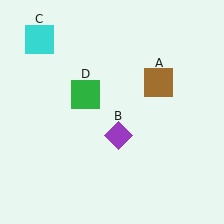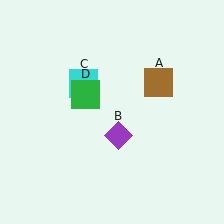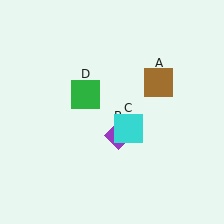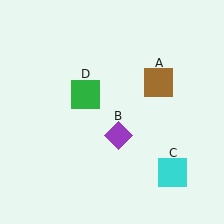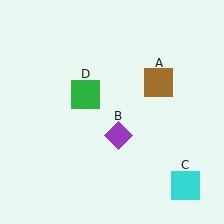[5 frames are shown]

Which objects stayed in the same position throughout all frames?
Brown square (object A) and purple diamond (object B) and green square (object D) remained stationary.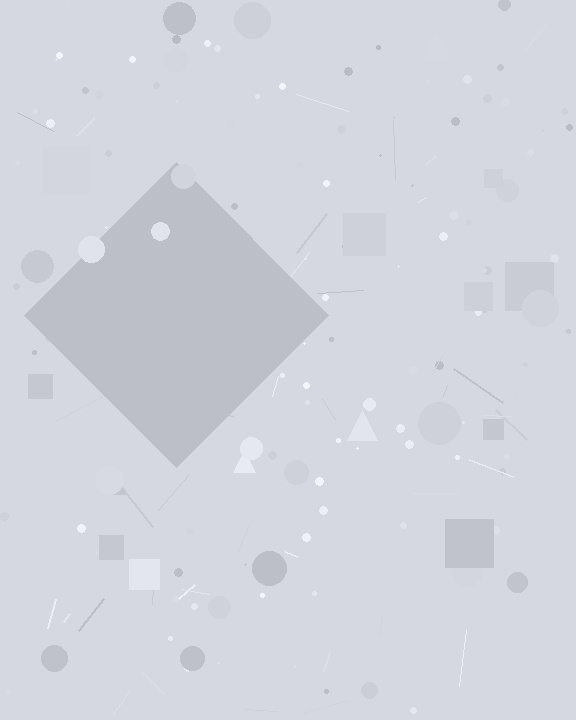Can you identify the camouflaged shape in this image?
The camouflaged shape is a diamond.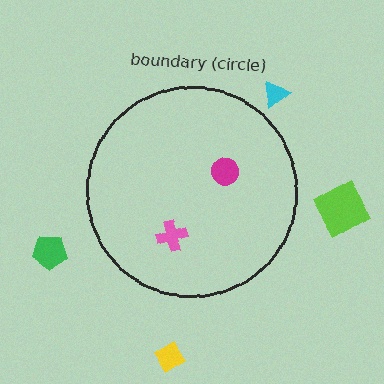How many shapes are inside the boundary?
2 inside, 4 outside.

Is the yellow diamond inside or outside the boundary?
Outside.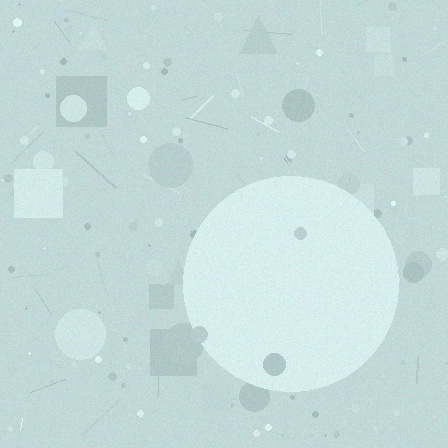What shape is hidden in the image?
A circle is hidden in the image.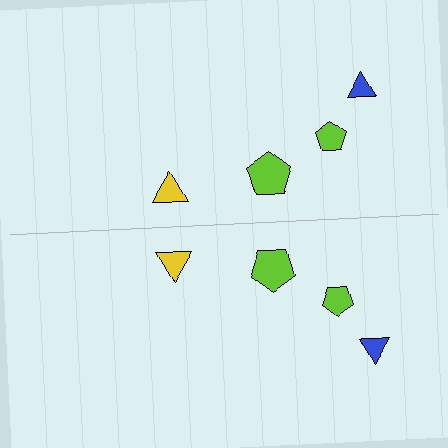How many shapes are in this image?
There are 8 shapes in this image.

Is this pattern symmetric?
Yes, this pattern has bilateral (reflection) symmetry.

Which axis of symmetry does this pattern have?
The pattern has a horizontal axis of symmetry running through the center of the image.